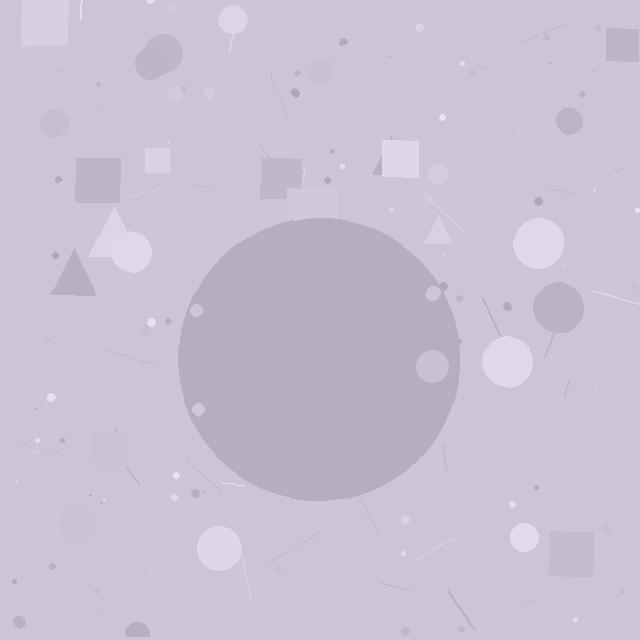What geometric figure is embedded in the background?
A circle is embedded in the background.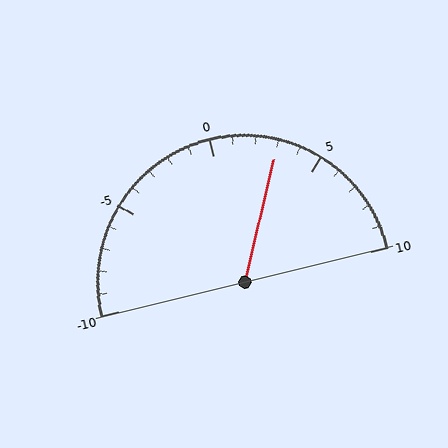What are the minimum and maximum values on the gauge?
The gauge ranges from -10 to 10.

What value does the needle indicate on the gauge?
The needle indicates approximately 3.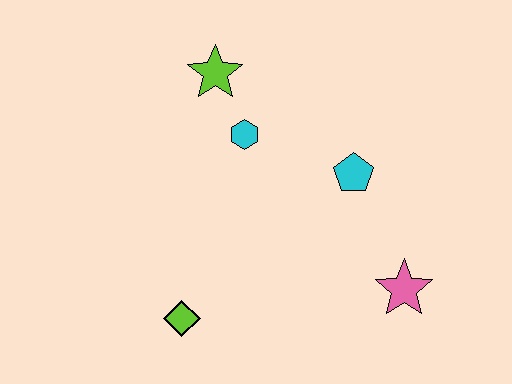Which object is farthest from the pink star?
The lime star is farthest from the pink star.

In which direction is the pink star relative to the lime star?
The pink star is below the lime star.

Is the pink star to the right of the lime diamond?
Yes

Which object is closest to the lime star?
The cyan hexagon is closest to the lime star.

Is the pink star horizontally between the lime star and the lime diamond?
No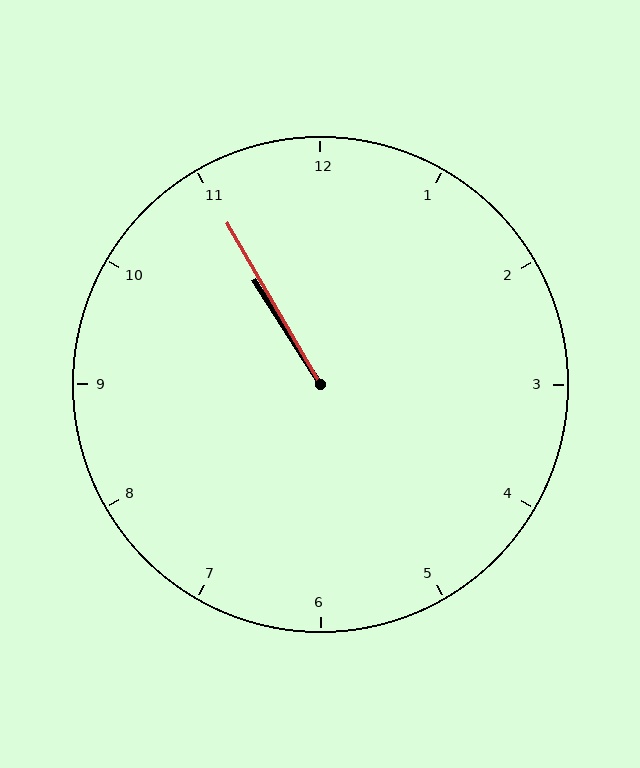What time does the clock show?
10:55.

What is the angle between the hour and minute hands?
Approximately 2 degrees.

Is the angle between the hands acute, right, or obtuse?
It is acute.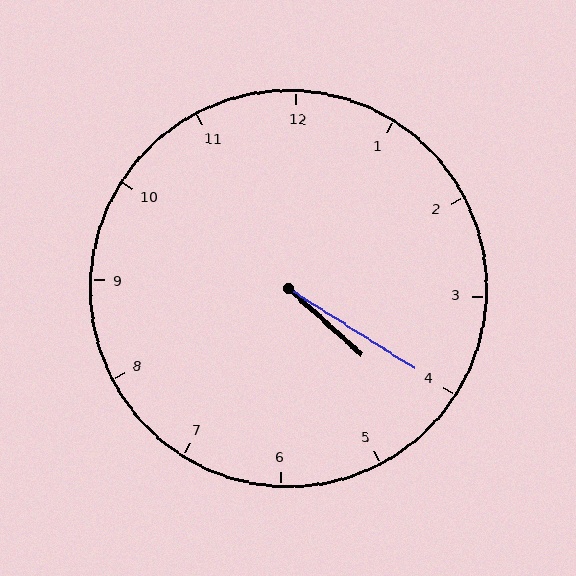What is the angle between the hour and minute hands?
Approximately 10 degrees.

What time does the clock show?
4:20.